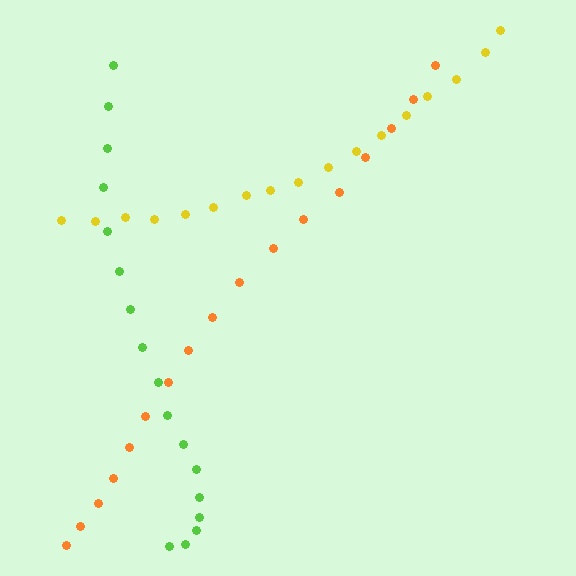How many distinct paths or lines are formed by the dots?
There are 3 distinct paths.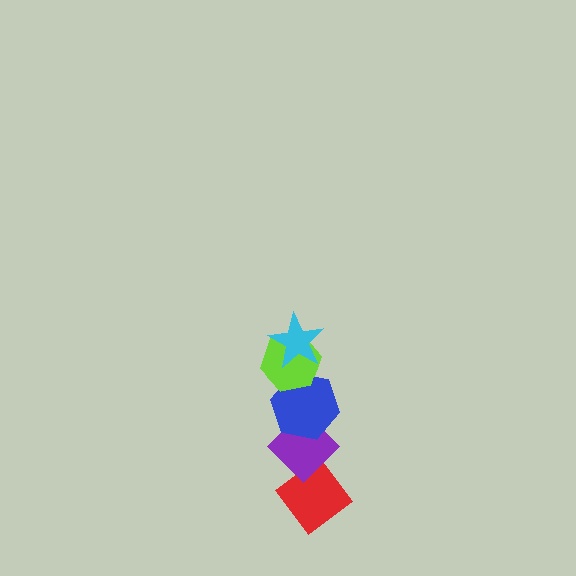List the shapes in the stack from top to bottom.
From top to bottom: the cyan star, the lime hexagon, the blue hexagon, the purple diamond, the red diamond.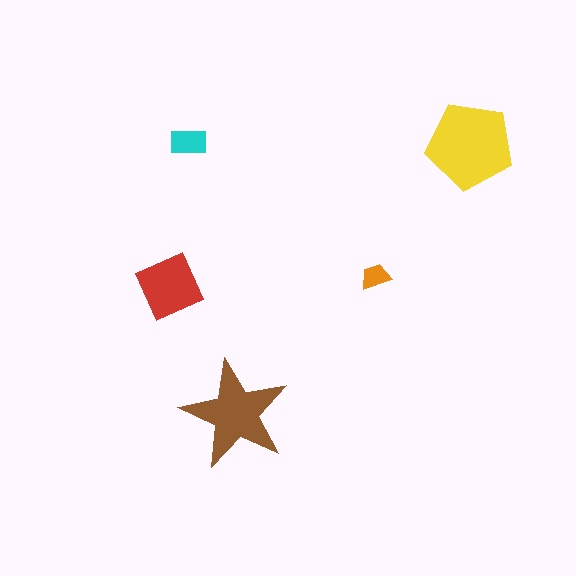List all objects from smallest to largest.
The orange trapezoid, the cyan rectangle, the red diamond, the brown star, the yellow pentagon.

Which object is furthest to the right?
The yellow pentagon is rightmost.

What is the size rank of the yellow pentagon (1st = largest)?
1st.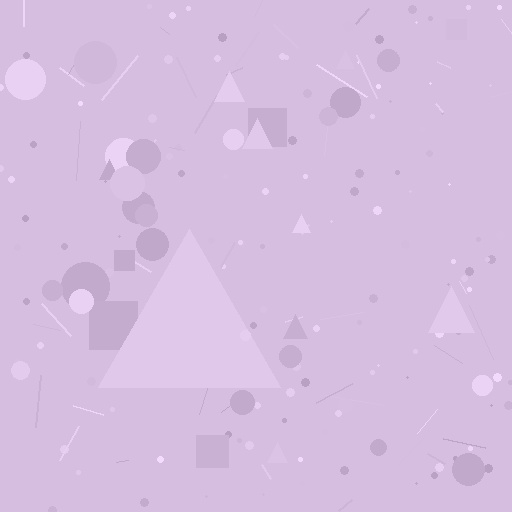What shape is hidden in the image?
A triangle is hidden in the image.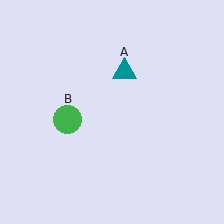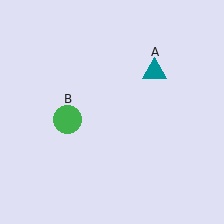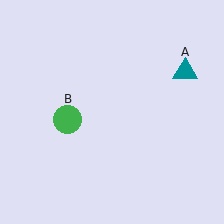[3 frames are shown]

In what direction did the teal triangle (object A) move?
The teal triangle (object A) moved right.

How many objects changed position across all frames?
1 object changed position: teal triangle (object A).